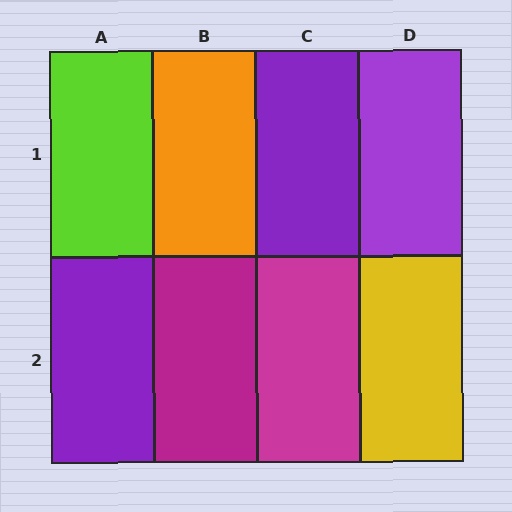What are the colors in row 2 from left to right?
Purple, magenta, magenta, yellow.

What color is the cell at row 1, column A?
Lime.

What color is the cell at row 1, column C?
Purple.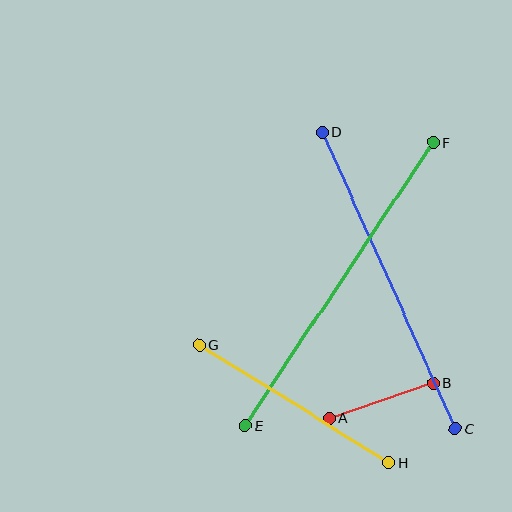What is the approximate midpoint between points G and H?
The midpoint is at approximately (294, 404) pixels.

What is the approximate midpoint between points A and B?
The midpoint is at approximately (381, 400) pixels.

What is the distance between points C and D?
The distance is approximately 325 pixels.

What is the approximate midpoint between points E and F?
The midpoint is at approximately (339, 284) pixels.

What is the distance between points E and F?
The distance is approximately 340 pixels.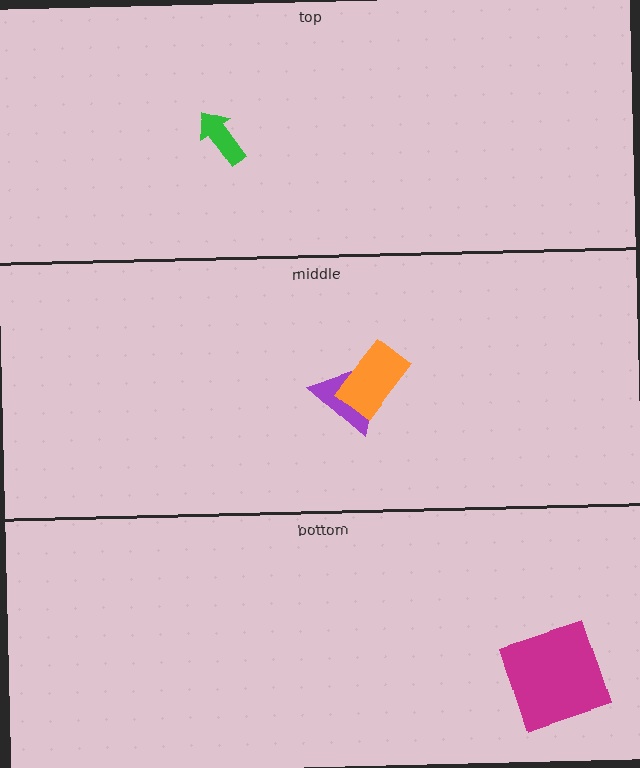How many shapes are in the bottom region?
1.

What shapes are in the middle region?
The purple triangle, the orange rectangle.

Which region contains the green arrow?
The top region.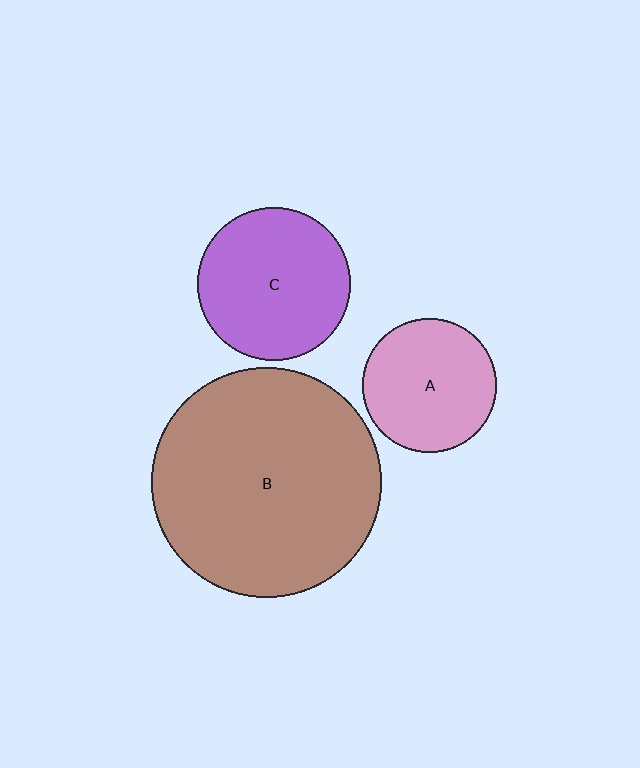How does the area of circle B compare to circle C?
Approximately 2.3 times.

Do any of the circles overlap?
No, none of the circles overlap.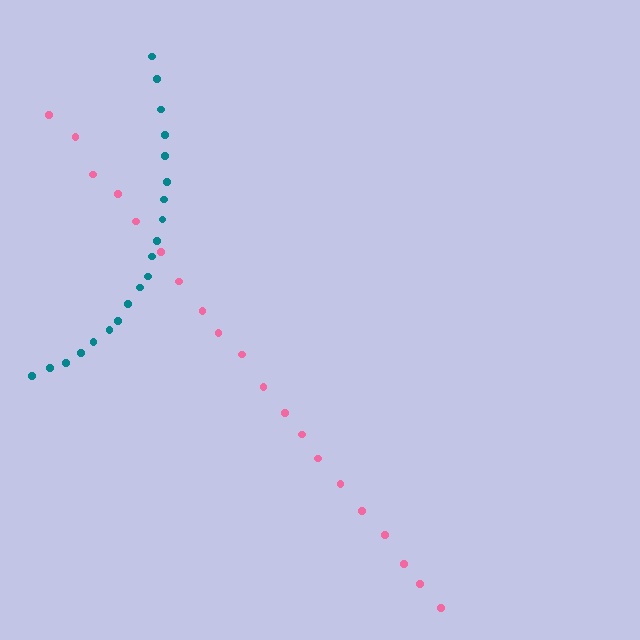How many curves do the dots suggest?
There are 2 distinct paths.